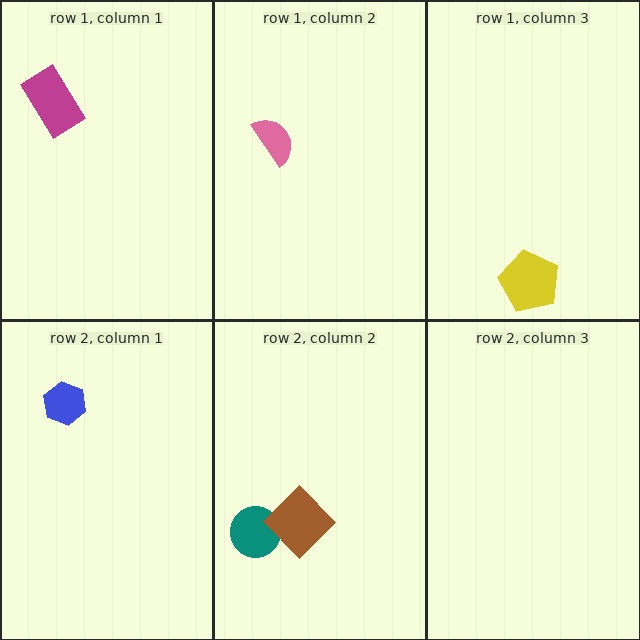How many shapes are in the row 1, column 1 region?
1.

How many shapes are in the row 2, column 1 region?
1.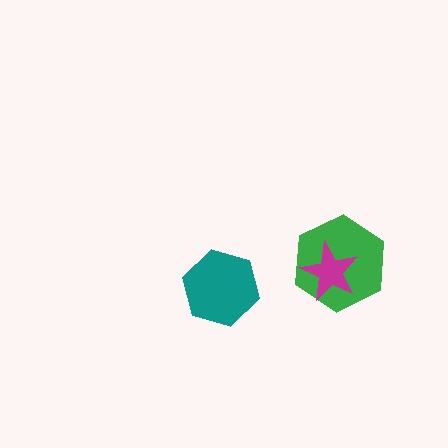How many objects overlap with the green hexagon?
1 object overlaps with the green hexagon.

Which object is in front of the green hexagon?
The magenta star is in front of the green hexagon.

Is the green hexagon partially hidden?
Yes, it is partially covered by another shape.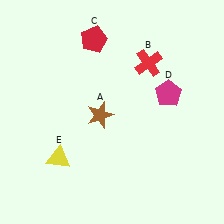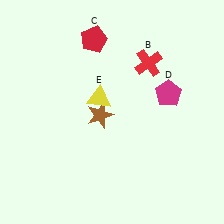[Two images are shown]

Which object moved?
The yellow triangle (E) moved up.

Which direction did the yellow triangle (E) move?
The yellow triangle (E) moved up.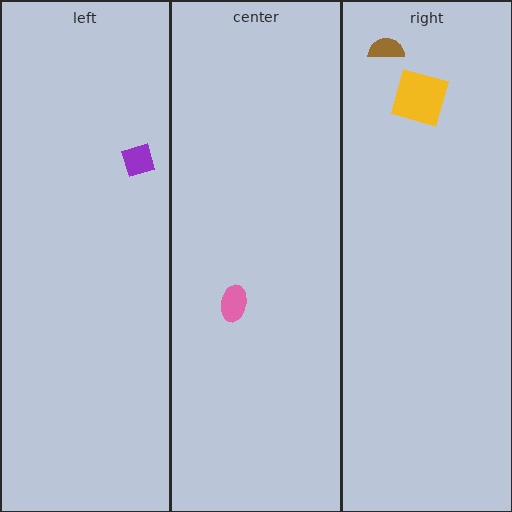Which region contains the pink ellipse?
The center region.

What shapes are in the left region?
The purple diamond.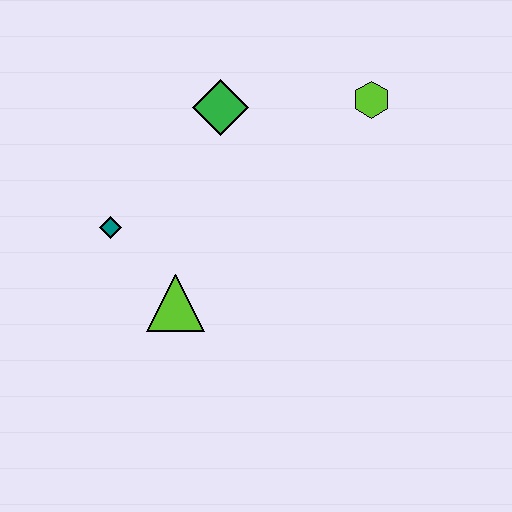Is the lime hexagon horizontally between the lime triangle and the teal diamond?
No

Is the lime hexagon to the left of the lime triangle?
No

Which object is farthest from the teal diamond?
The lime hexagon is farthest from the teal diamond.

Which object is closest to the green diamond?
The lime hexagon is closest to the green diamond.